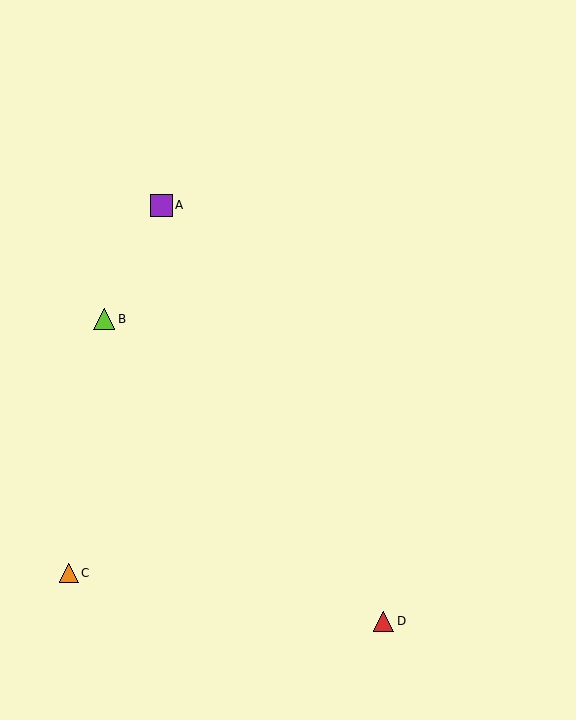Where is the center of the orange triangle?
The center of the orange triangle is at (69, 573).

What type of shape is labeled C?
Shape C is an orange triangle.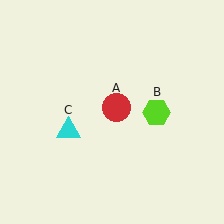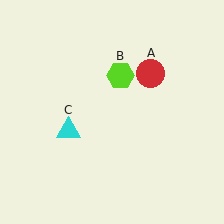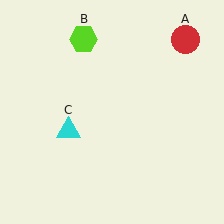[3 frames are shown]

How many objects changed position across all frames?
2 objects changed position: red circle (object A), lime hexagon (object B).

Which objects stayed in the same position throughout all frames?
Cyan triangle (object C) remained stationary.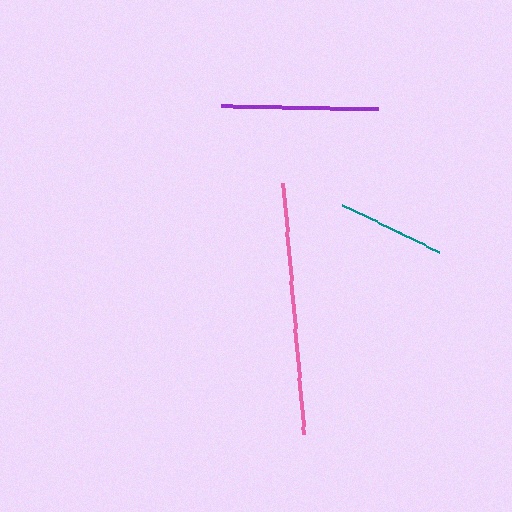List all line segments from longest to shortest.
From longest to shortest: pink, purple, teal.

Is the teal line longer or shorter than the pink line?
The pink line is longer than the teal line.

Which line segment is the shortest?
The teal line is the shortest at approximately 108 pixels.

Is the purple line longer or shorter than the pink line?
The pink line is longer than the purple line.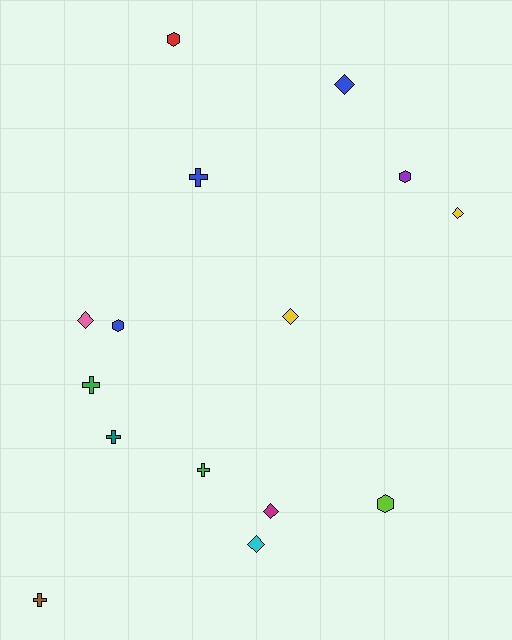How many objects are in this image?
There are 15 objects.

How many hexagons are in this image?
There are 4 hexagons.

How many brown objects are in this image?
There is 1 brown object.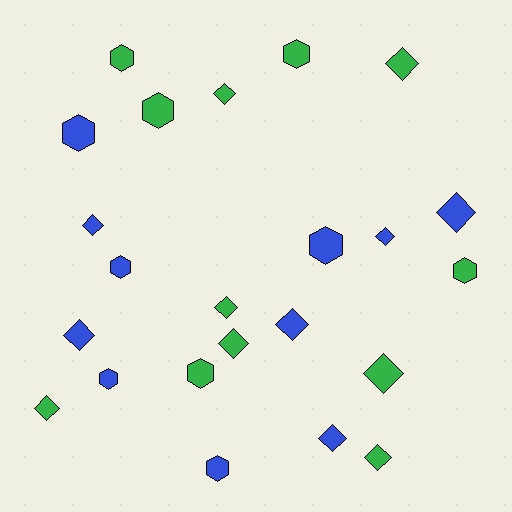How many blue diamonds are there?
There are 6 blue diamonds.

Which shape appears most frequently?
Diamond, with 13 objects.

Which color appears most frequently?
Green, with 12 objects.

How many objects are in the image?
There are 23 objects.